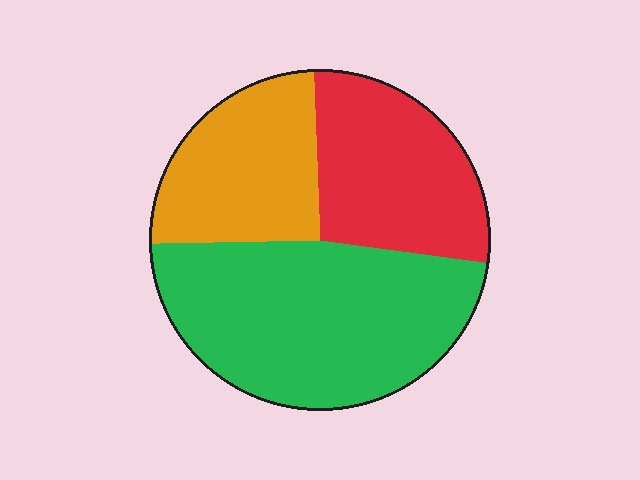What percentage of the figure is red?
Red covers 28% of the figure.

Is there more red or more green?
Green.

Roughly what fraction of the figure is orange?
Orange covers roughly 25% of the figure.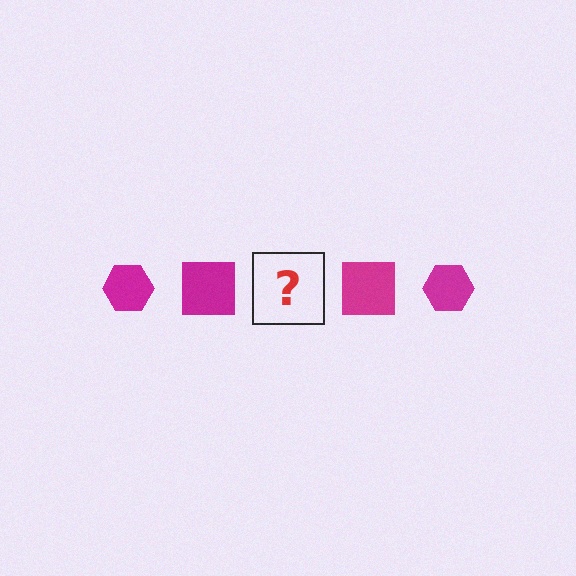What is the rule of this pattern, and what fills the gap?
The rule is that the pattern cycles through hexagon, square shapes in magenta. The gap should be filled with a magenta hexagon.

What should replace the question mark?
The question mark should be replaced with a magenta hexagon.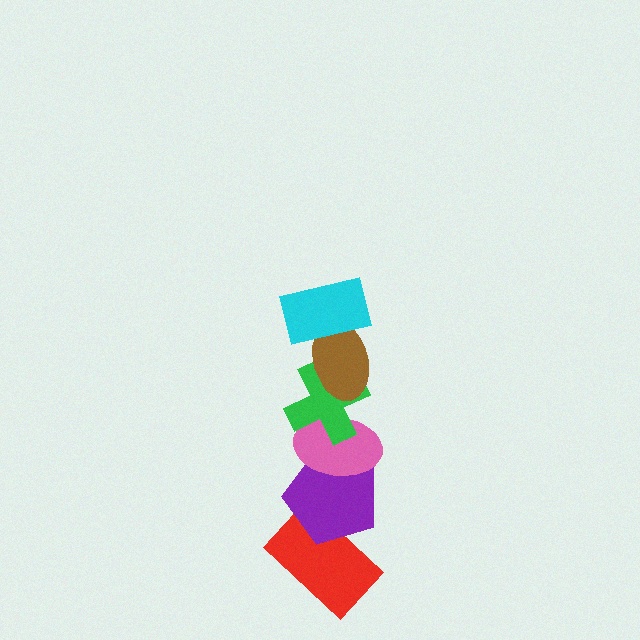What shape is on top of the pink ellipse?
The green cross is on top of the pink ellipse.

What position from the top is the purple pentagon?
The purple pentagon is 5th from the top.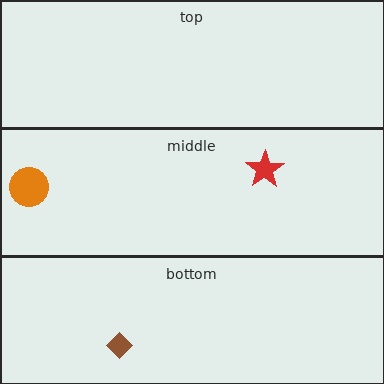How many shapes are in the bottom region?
1.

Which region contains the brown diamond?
The bottom region.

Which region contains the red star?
The middle region.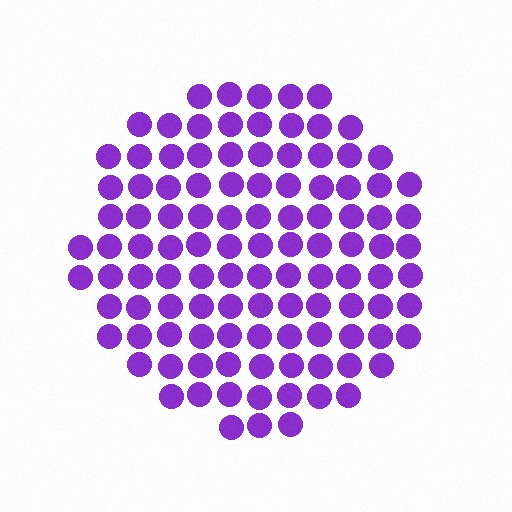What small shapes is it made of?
It is made of small circles.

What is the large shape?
The large shape is a circle.